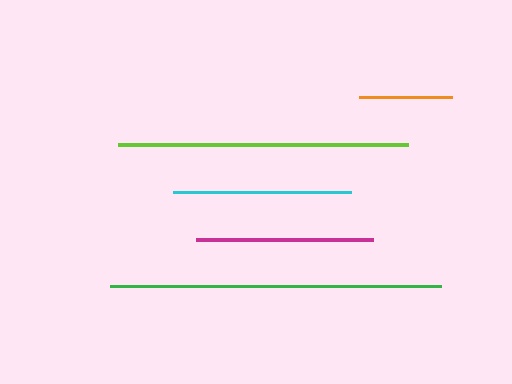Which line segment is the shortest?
The orange line is the shortest at approximately 93 pixels.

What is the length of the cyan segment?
The cyan segment is approximately 178 pixels long.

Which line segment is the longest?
The green line is the longest at approximately 332 pixels.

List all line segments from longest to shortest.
From longest to shortest: green, lime, cyan, magenta, orange.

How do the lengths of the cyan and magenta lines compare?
The cyan and magenta lines are approximately the same length.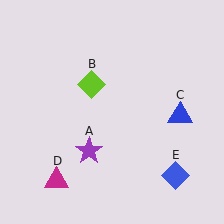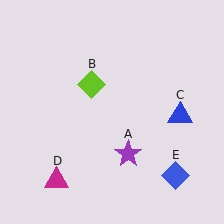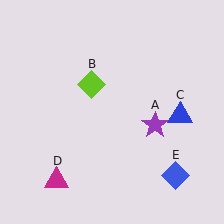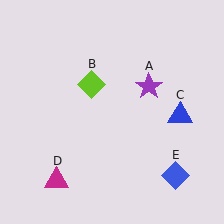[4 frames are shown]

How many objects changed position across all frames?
1 object changed position: purple star (object A).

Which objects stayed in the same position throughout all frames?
Lime diamond (object B) and blue triangle (object C) and magenta triangle (object D) and blue diamond (object E) remained stationary.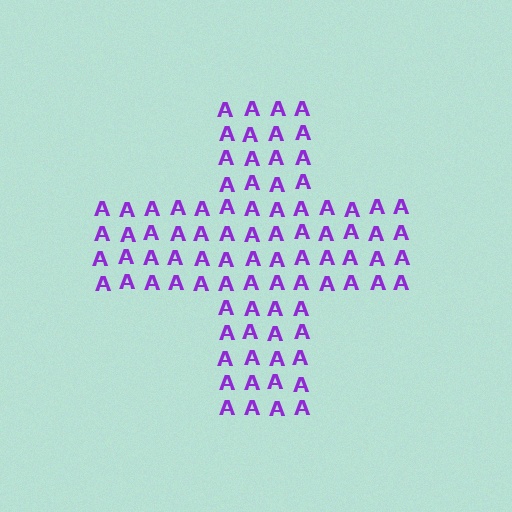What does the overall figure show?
The overall figure shows a cross.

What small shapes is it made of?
It is made of small letter A's.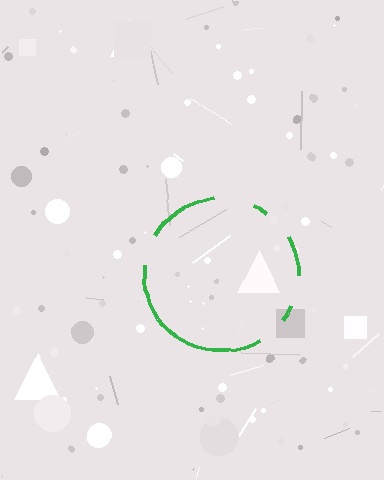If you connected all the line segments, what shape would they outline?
They would outline a circle.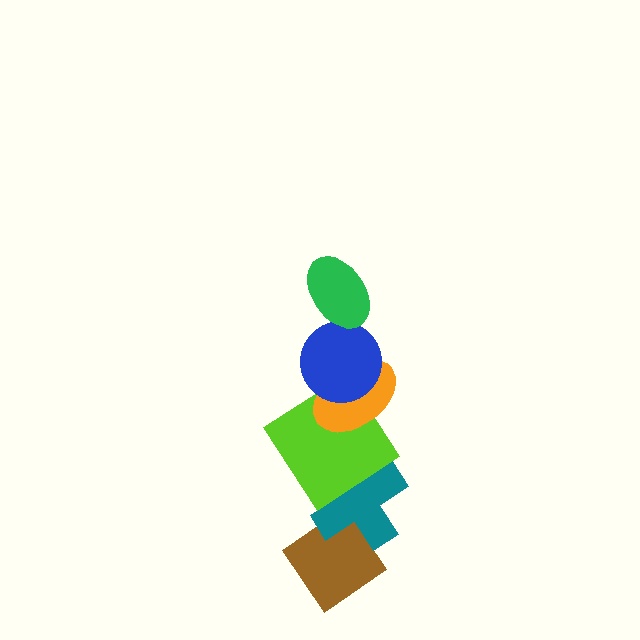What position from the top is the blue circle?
The blue circle is 2nd from the top.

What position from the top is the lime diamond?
The lime diamond is 4th from the top.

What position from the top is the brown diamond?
The brown diamond is 6th from the top.